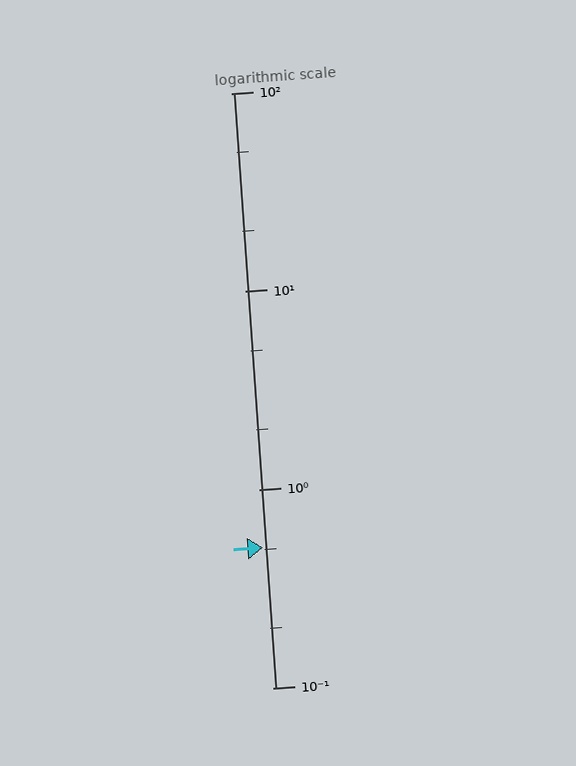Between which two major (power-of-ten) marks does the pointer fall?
The pointer is between 0.1 and 1.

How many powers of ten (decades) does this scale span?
The scale spans 3 decades, from 0.1 to 100.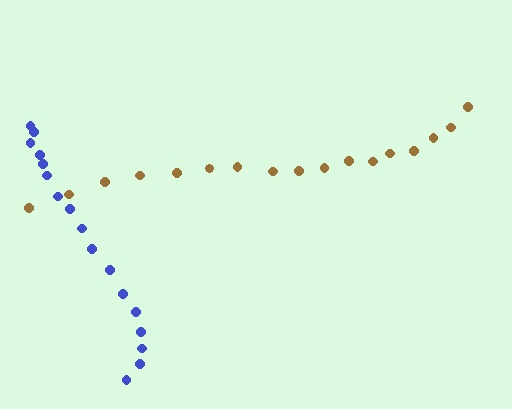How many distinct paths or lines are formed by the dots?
There are 2 distinct paths.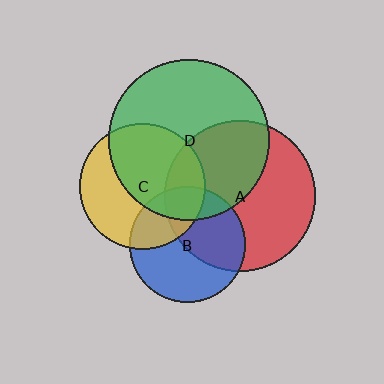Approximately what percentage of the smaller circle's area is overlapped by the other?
Approximately 20%.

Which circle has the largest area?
Circle D (green).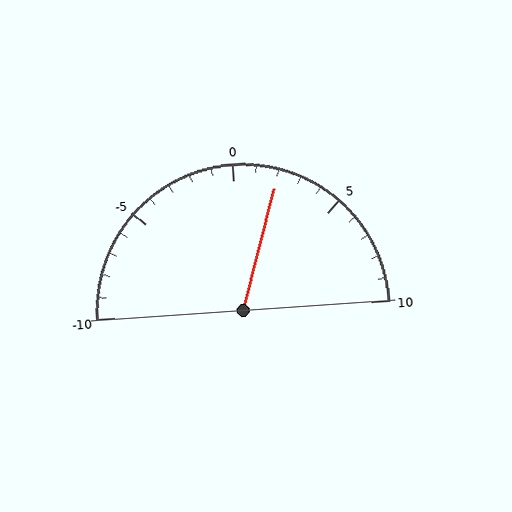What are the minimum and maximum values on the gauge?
The gauge ranges from -10 to 10.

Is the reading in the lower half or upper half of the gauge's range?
The reading is in the upper half of the range (-10 to 10).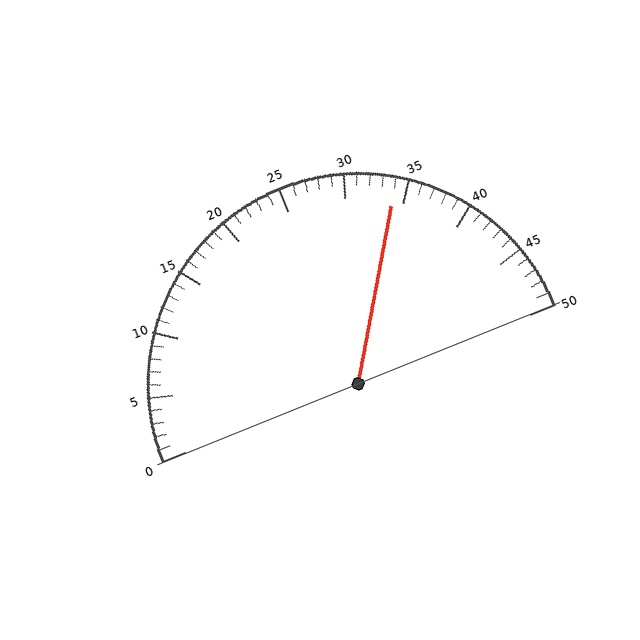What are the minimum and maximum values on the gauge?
The gauge ranges from 0 to 50.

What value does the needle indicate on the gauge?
The needle indicates approximately 34.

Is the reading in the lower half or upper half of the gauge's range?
The reading is in the upper half of the range (0 to 50).